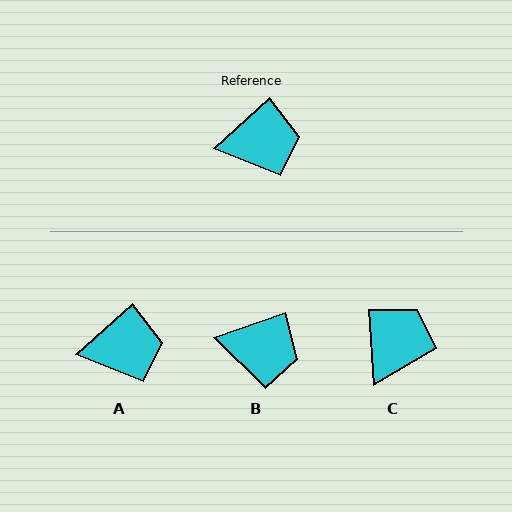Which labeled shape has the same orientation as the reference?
A.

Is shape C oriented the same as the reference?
No, it is off by about 52 degrees.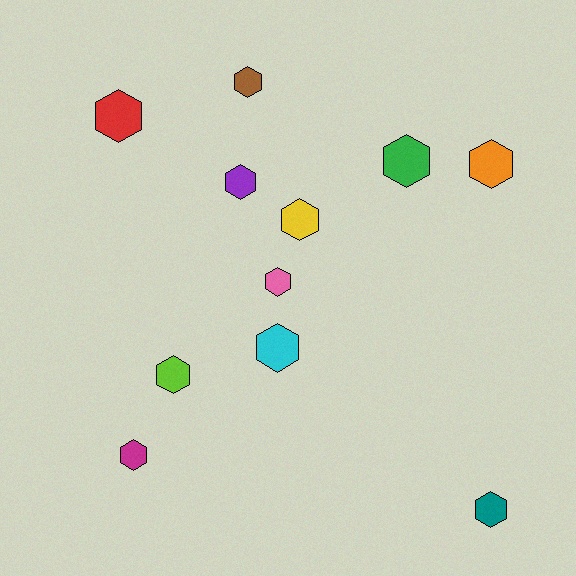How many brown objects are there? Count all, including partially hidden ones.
There is 1 brown object.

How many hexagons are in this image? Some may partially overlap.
There are 11 hexagons.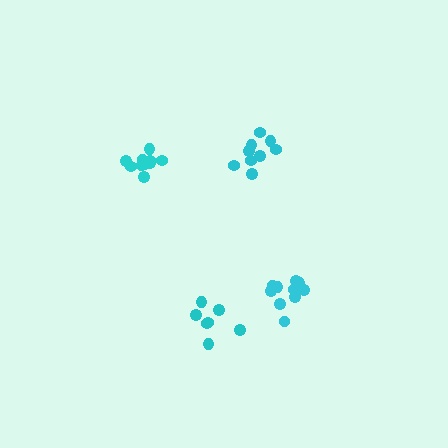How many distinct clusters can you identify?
There are 4 distinct clusters.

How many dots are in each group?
Group 1: 9 dots, Group 2: 10 dots, Group 3: 10 dots, Group 4: 7 dots (36 total).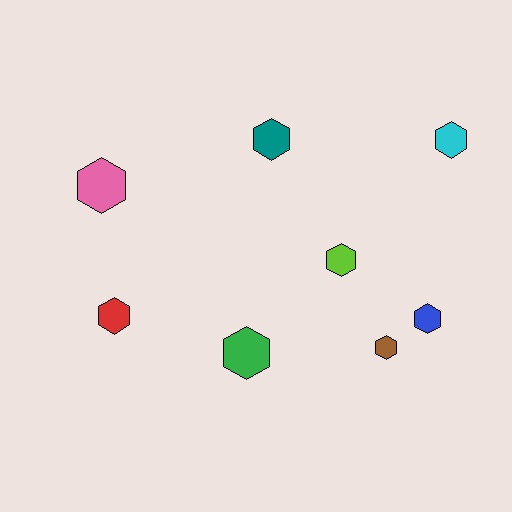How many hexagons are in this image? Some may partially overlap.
There are 8 hexagons.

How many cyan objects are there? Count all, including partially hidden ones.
There is 1 cyan object.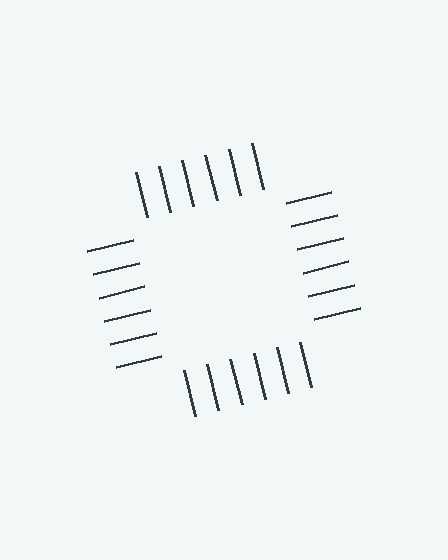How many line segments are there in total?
24 — 6 along each of the 4 edges.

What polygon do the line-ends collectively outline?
An illusory square — the line segments terminate on its edges but no continuous stroke is drawn.